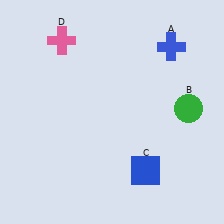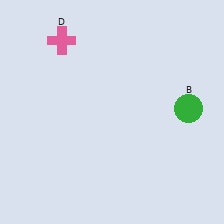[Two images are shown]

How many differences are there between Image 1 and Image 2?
There are 2 differences between the two images.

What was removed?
The blue square (C), the blue cross (A) were removed in Image 2.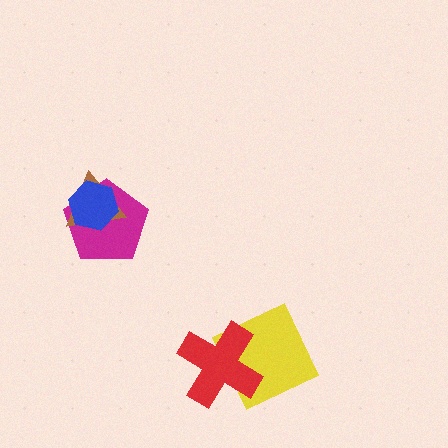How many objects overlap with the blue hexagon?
2 objects overlap with the blue hexagon.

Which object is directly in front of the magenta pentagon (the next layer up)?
The brown triangle is directly in front of the magenta pentagon.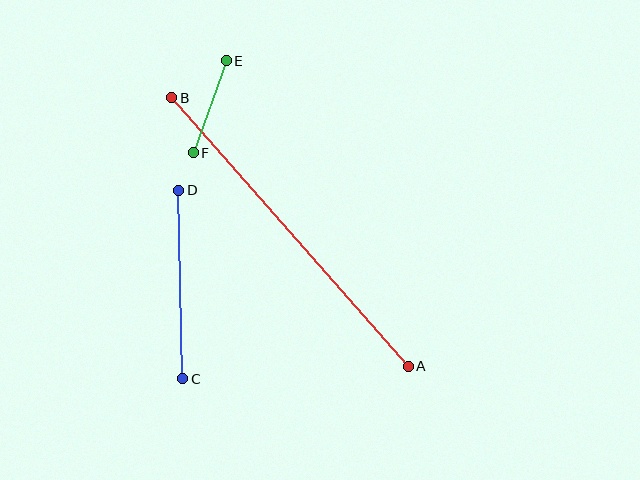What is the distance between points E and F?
The distance is approximately 98 pixels.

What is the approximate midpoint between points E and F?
The midpoint is at approximately (210, 107) pixels.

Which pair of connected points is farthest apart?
Points A and B are farthest apart.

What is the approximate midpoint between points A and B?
The midpoint is at approximately (290, 232) pixels.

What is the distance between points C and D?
The distance is approximately 189 pixels.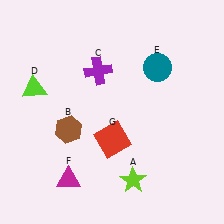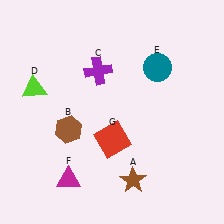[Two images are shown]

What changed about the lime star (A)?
In Image 1, A is lime. In Image 2, it changed to brown.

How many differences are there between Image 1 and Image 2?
There is 1 difference between the two images.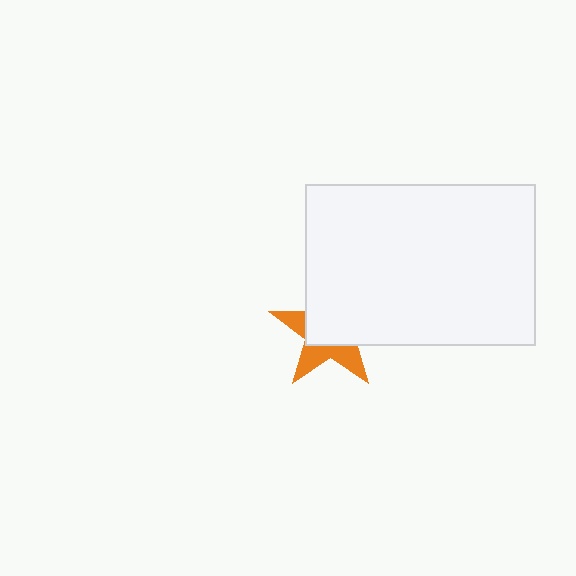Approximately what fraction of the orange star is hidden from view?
Roughly 59% of the orange star is hidden behind the white rectangle.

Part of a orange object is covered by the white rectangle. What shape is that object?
It is a star.